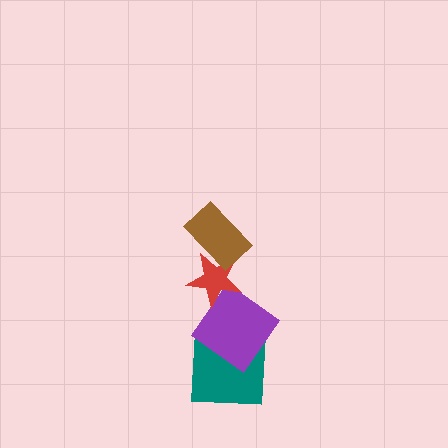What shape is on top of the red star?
The brown rectangle is on top of the red star.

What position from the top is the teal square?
The teal square is 4th from the top.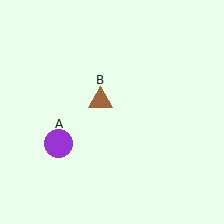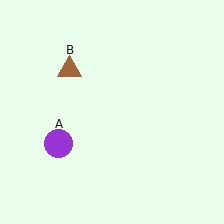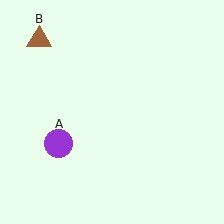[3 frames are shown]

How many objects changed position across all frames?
1 object changed position: brown triangle (object B).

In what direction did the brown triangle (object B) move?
The brown triangle (object B) moved up and to the left.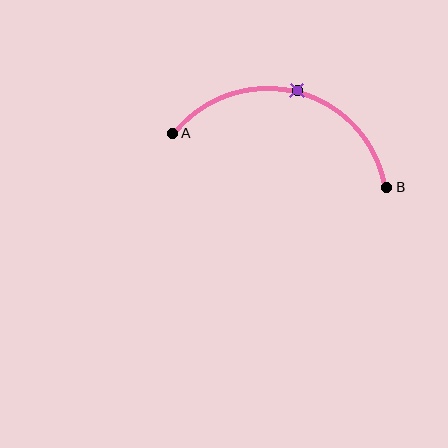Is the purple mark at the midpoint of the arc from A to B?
Yes. The purple mark lies on the arc at equal arc-length from both A and B — it is the arc midpoint.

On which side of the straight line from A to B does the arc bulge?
The arc bulges above the straight line connecting A and B.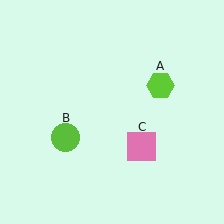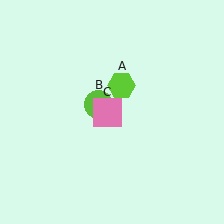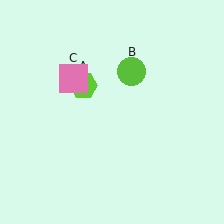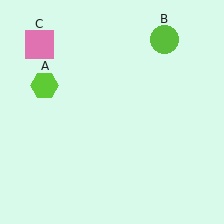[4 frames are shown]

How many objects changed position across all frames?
3 objects changed position: lime hexagon (object A), lime circle (object B), pink square (object C).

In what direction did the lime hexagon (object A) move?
The lime hexagon (object A) moved left.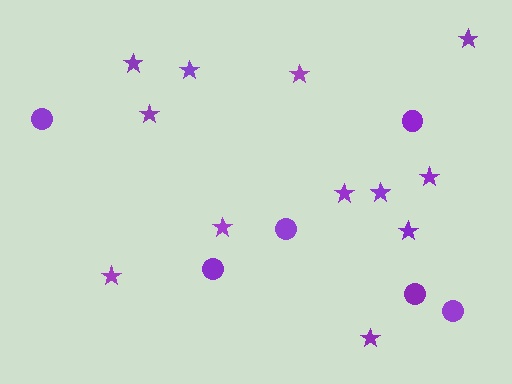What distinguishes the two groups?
There are 2 groups: one group of circles (6) and one group of stars (12).